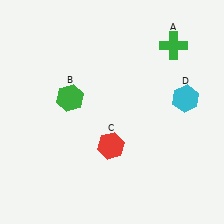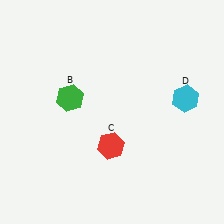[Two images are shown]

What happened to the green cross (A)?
The green cross (A) was removed in Image 2. It was in the top-right area of Image 1.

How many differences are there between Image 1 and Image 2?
There is 1 difference between the two images.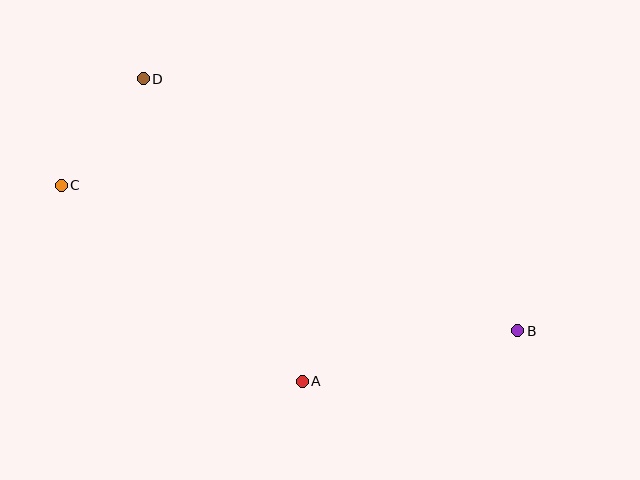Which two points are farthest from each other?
Points B and C are farthest from each other.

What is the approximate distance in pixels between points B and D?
The distance between B and D is approximately 451 pixels.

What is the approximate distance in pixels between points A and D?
The distance between A and D is approximately 342 pixels.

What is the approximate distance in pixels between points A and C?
The distance between A and C is approximately 311 pixels.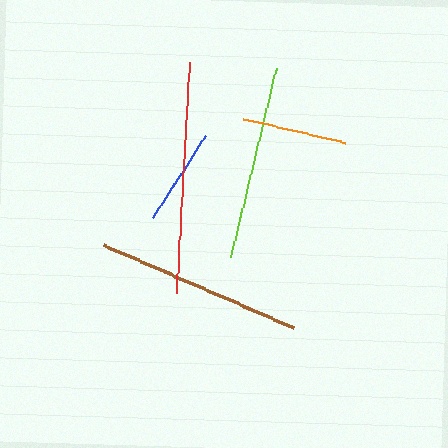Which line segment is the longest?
The red line is the longest at approximately 230 pixels.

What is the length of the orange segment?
The orange segment is approximately 105 pixels long.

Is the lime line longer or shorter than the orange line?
The lime line is longer than the orange line.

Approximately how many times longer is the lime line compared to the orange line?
The lime line is approximately 1.9 times the length of the orange line.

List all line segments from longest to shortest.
From longest to shortest: red, brown, lime, orange, blue.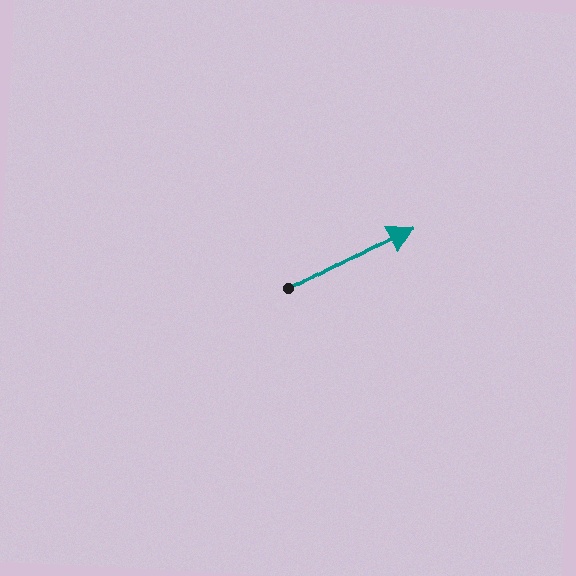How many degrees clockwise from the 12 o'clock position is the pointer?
Approximately 61 degrees.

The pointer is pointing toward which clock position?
Roughly 2 o'clock.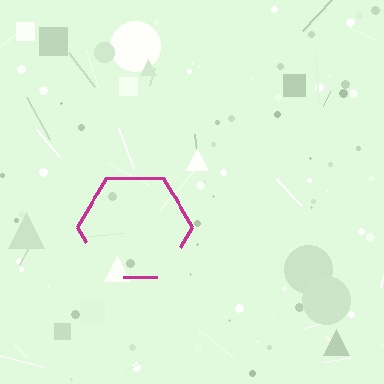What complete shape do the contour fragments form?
The contour fragments form a hexagon.